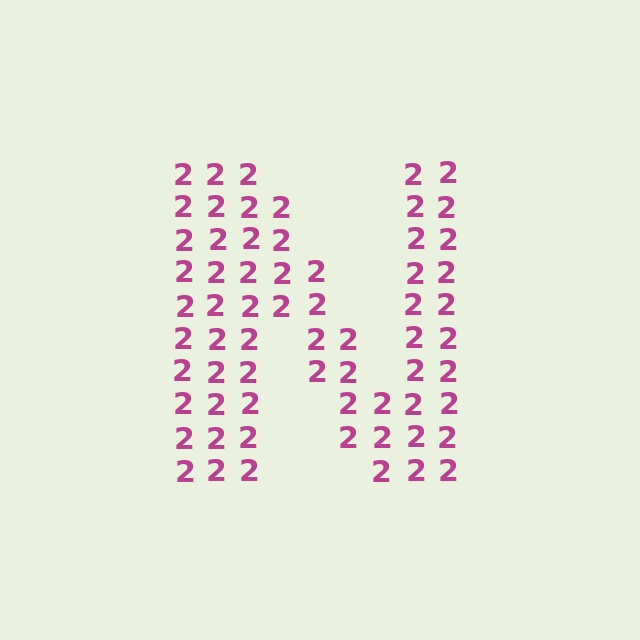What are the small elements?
The small elements are digit 2's.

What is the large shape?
The large shape is the letter N.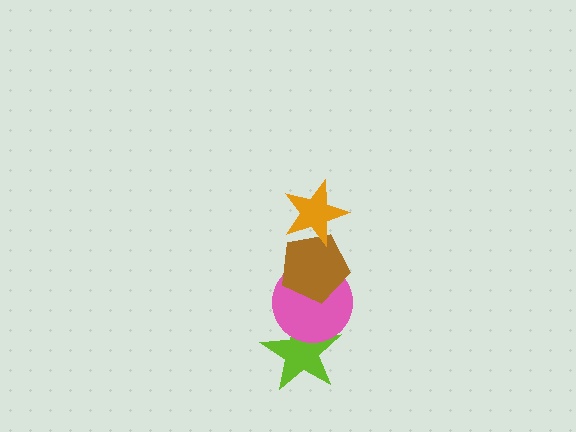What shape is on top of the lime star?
The pink circle is on top of the lime star.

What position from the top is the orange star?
The orange star is 1st from the top.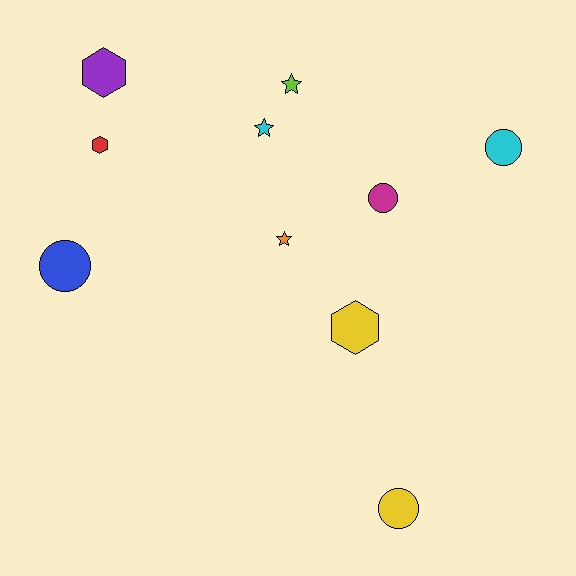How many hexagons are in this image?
There are 3 hexagons.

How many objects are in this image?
There are 10 objects.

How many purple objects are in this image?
There is 1 purple object.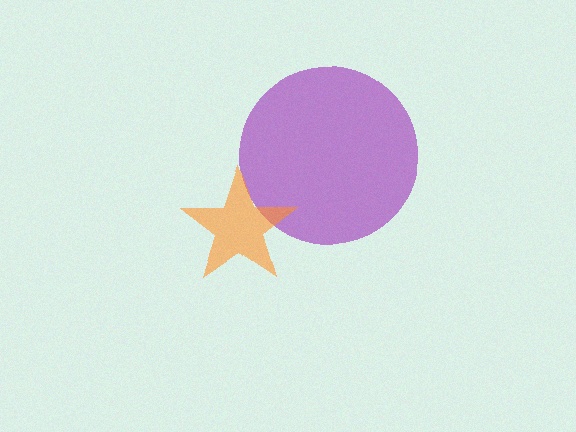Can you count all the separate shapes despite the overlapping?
Yes, there are 2 separate shapes.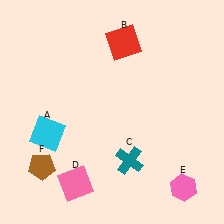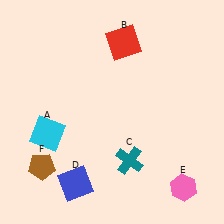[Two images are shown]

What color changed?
The square (D) changed from pink in Image 1 to blue in Image 2.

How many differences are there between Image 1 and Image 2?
There is 1 difference between the two images.